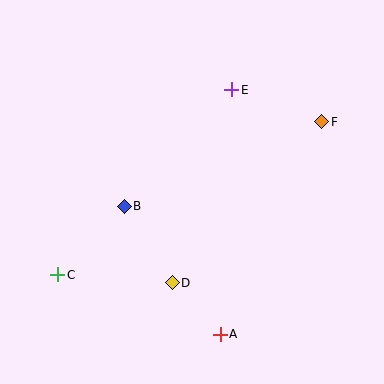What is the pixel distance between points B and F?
The distance between B and F is 215 pixels.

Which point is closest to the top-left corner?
Point B is closest to the top-left corner.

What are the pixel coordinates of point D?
Point D is at (172, 283).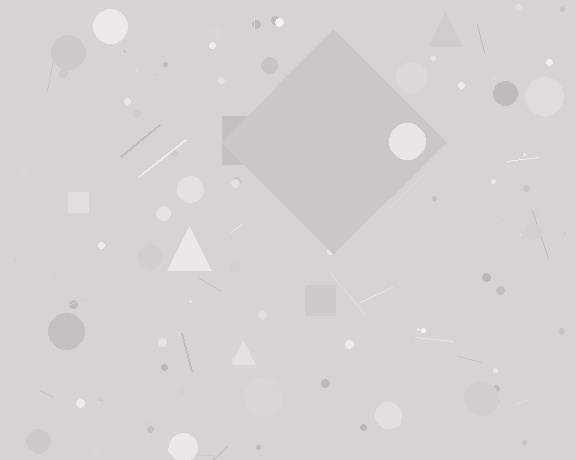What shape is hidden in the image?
A diamond is hidden in the image.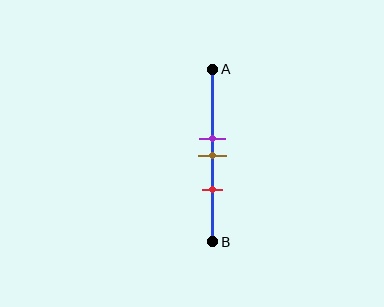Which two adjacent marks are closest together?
The purple and brown marks are the closest adjacent pair.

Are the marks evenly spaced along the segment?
Yes, the marks are approximately evenly spaced.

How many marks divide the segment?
There are 3 marks dividing the segment.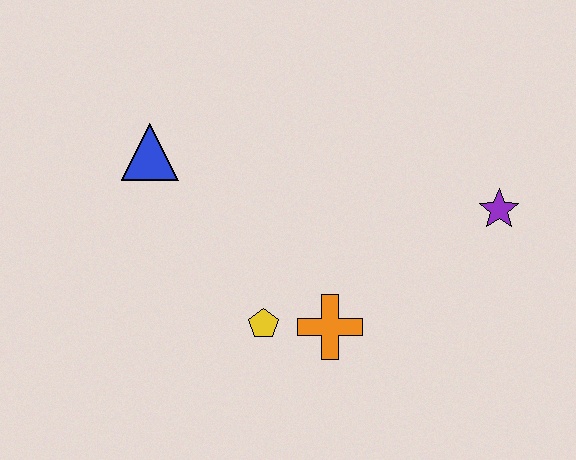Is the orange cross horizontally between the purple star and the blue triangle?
Yes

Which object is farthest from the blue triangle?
The purple star is farthest from the blue triangle.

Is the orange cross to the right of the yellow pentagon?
Yes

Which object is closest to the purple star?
The orange cross is closest to the purple star.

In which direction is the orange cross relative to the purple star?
The orange cross is to the left of the purple star.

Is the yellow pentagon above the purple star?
No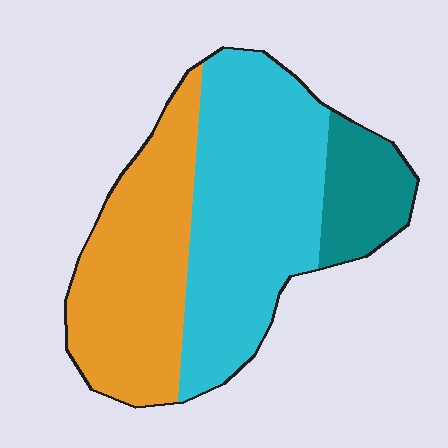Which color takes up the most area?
Cyan, at roughly 50%.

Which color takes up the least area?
Teal, at roughly 15%.